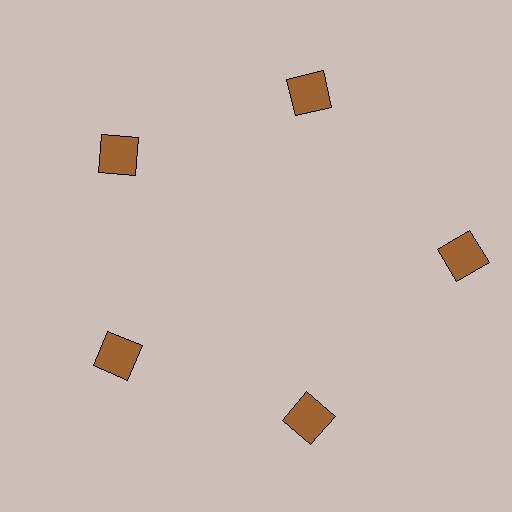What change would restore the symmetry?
The symmetry would be restored by moving it inward, back onto the ring so that all 5 squares sit at equal angles and equal distance from the center.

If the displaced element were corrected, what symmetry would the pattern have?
It would have 5-fold rotational symmetry — the pattern would map onto itself every 72 degrees.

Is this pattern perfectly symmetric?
No. The 5 brown squares are arranged in a ring, but one element near the 3 o'clock position is pushed outward from the center, breaking the 5-fold rotational symmetry.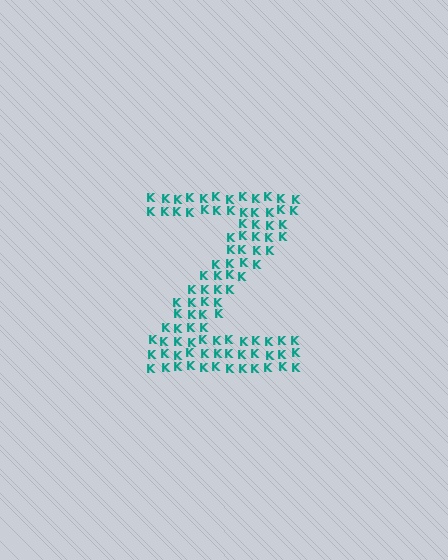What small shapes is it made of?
It is made of small letter K's.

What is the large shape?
The large shape is the letter Z.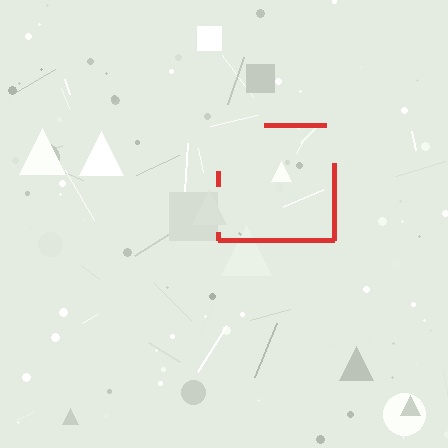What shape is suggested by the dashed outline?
The dashed outline suggests a square.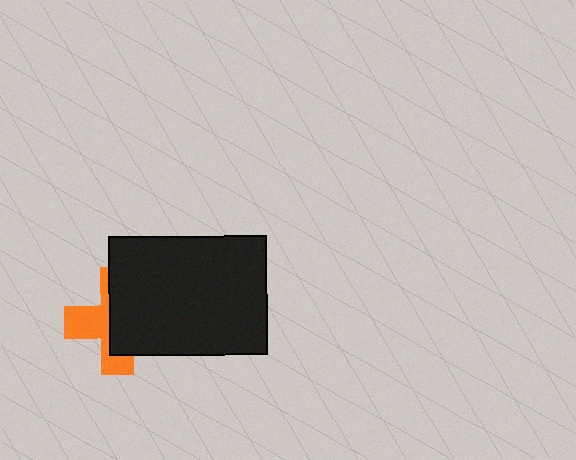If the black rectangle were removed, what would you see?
You would see the complete orange cross.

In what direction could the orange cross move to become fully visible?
The orange cross could move left. That would shift it out from behind the black rectangle entirely.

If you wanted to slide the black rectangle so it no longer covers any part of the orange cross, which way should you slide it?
Slide it right — that is the most direct way to separate the two shapes.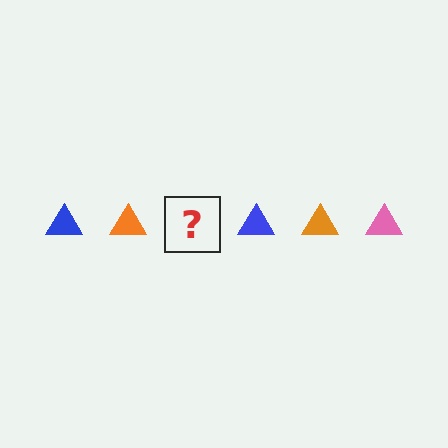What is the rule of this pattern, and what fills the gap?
The rule is that the pattern cycles through blue, orange, pink triangles. The gap should be filled with a pink triangle.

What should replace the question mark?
The question mark should be replaced with a pink triangle.